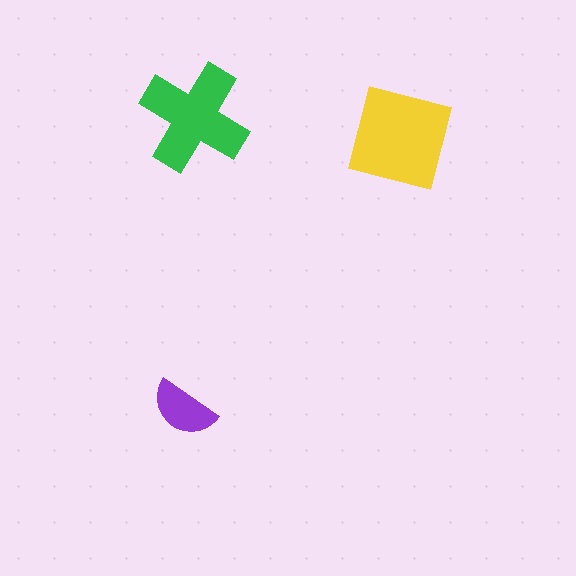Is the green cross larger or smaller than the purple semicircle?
Larger.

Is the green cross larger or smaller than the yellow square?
Smaller.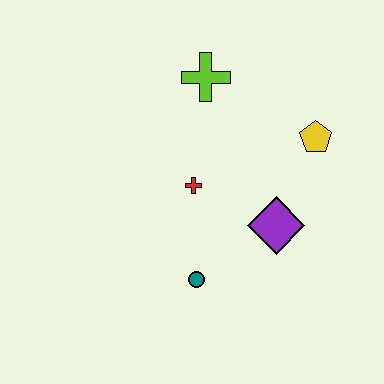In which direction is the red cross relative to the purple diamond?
The red cross is to the left of the purple diamond.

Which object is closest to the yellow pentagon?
The purple diamond is closest to the yellow pentagon.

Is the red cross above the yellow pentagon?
No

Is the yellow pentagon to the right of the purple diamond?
Yes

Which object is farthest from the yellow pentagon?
The teal circle is farthest from the yellow pentagon.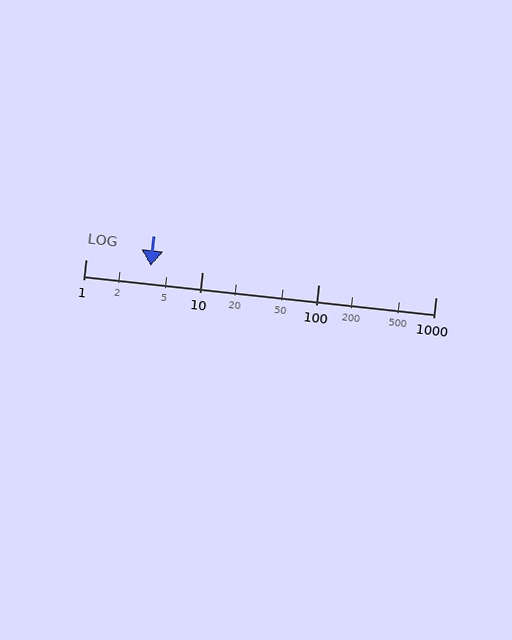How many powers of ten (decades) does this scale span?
The scale spans 3 decades, from 1 to 1000.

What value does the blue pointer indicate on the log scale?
The pointer indicates approximately 3.6.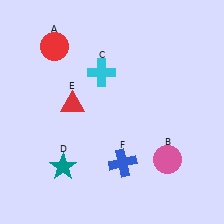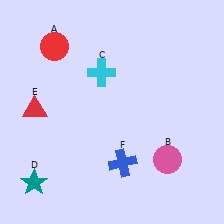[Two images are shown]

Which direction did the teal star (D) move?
The teal star (D) moved left.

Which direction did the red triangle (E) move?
The red triangle (E) moved left.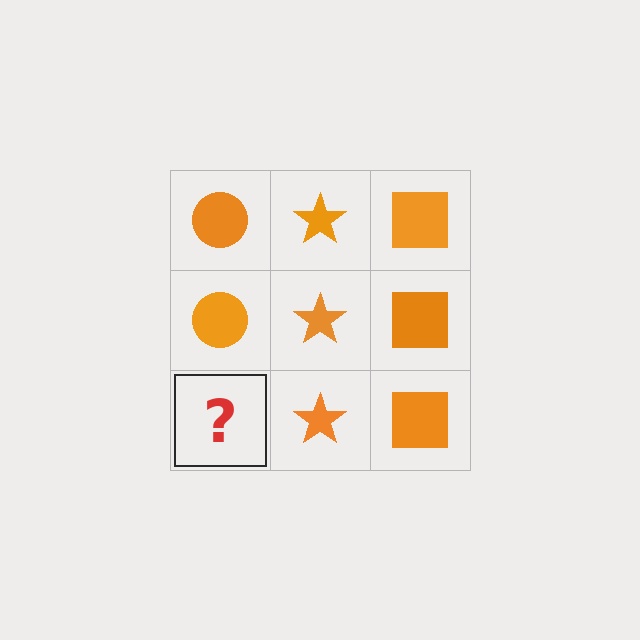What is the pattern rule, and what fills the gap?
The rule is that each column has a consistent shape. The gap should be filled with an orange circle.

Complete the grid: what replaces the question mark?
The question mark should be replaced with an orange circle.